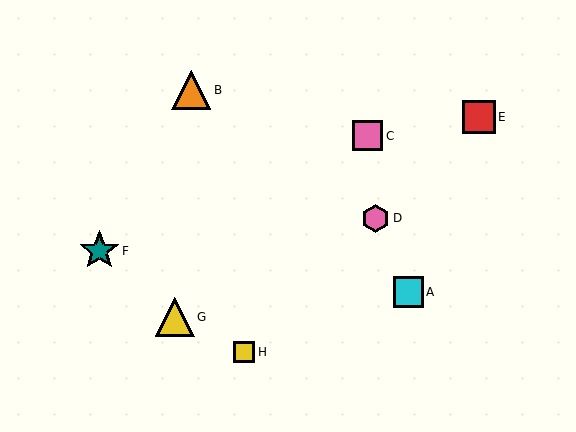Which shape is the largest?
The teal star (labeled F) is the largest.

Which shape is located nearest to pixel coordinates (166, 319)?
The yellow triangle (labeled G) at (175, 317) is nearest to that location.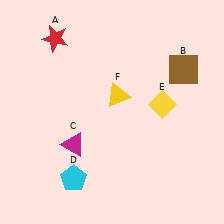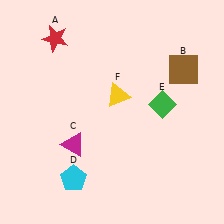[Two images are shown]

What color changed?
The diamond (E) changed from yellow in Image 1 to green in Image 2.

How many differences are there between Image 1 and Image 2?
There is 1 difference between the two images.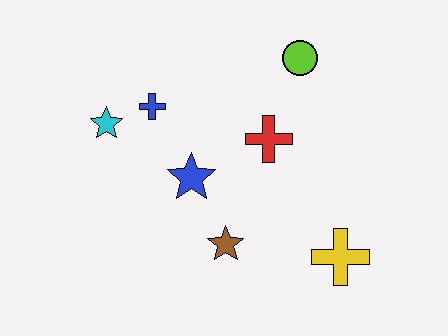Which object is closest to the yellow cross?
The brown star is closest to the yellow cross.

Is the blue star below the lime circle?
Yes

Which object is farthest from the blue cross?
The yellow cross is farthest from the blue cross.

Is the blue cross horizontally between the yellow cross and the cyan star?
Yes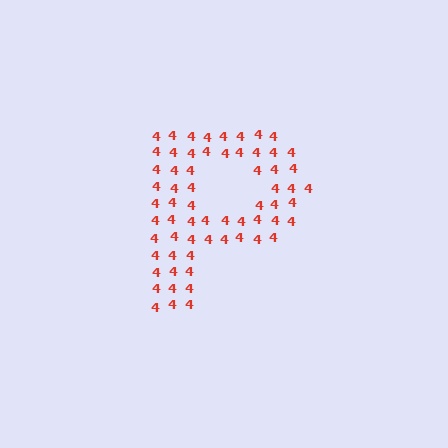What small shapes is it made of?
It is made of small digit 4's.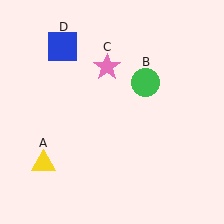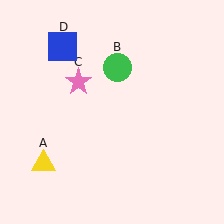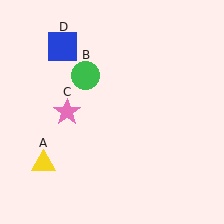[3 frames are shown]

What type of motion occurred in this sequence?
The green circle (object B), pink star (object C) rotated counterclockwise around the center of the scene.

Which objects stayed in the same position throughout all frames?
Yellow triangle (object A) and blue square (object D) remained stationary.